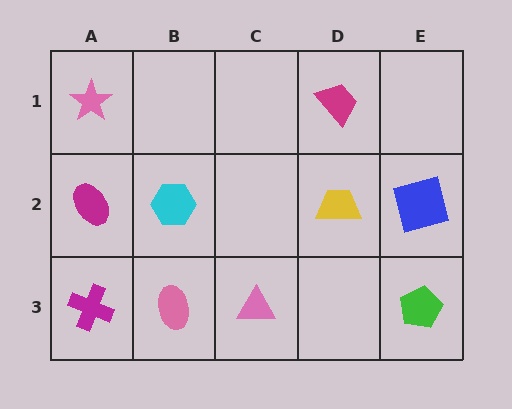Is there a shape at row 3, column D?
No, that cell is empty.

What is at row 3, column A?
A magenta cross.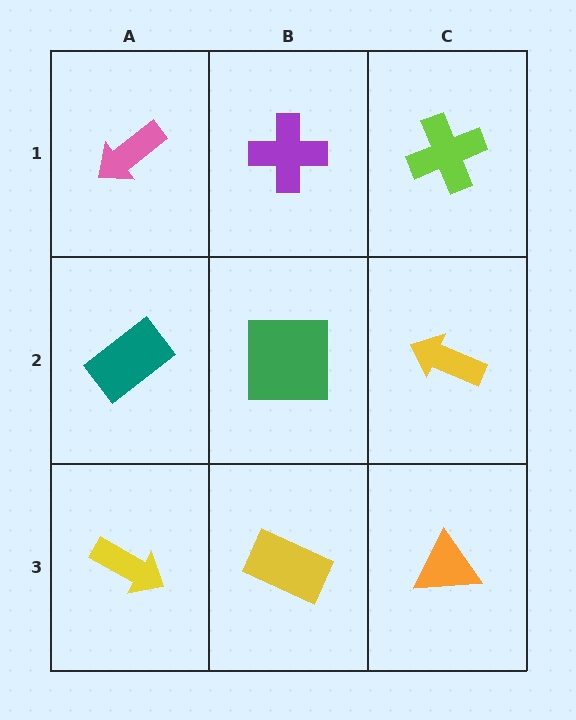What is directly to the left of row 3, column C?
A yellow rectangle.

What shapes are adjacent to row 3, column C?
A yellow arrow (row 2, column C), a yellow rectangle (row 3, column B).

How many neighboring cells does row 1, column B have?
3.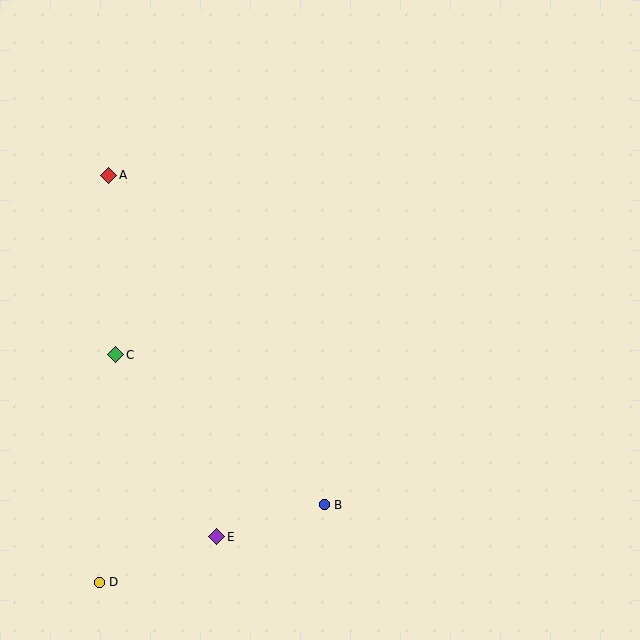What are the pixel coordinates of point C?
Point C is at (116, 355).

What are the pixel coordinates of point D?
Point D is at (99, 582).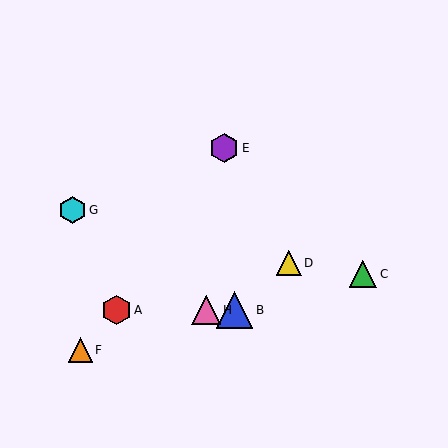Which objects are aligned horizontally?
Objects A, B, H are aligned horizontally.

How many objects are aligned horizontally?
3 objects (A, B, H) are aligned horizontally.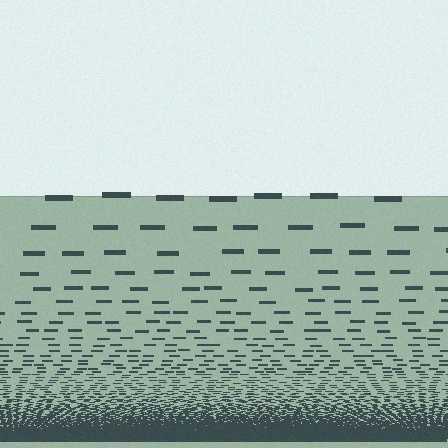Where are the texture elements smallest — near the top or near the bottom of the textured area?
Near the bottom.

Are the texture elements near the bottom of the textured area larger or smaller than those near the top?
Smaller. The gradient is inverted — elements near the bottom are smaller and denser.